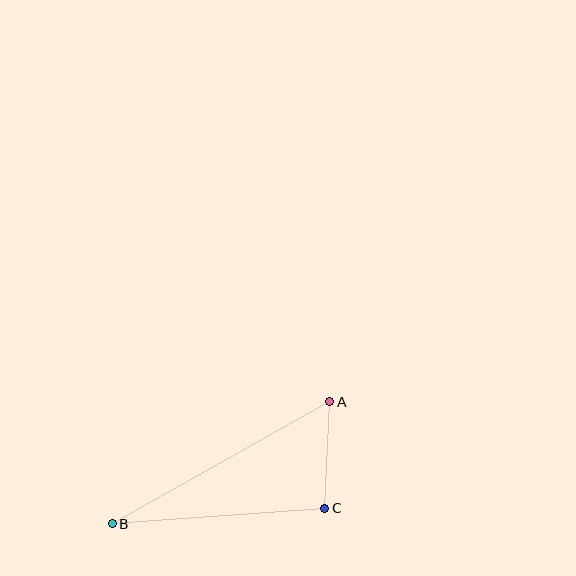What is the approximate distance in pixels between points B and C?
The distance between B and C is approximately 213 pixels.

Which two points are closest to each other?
Points A and C are closest to each other.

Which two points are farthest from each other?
Points A and B are farthest from each other.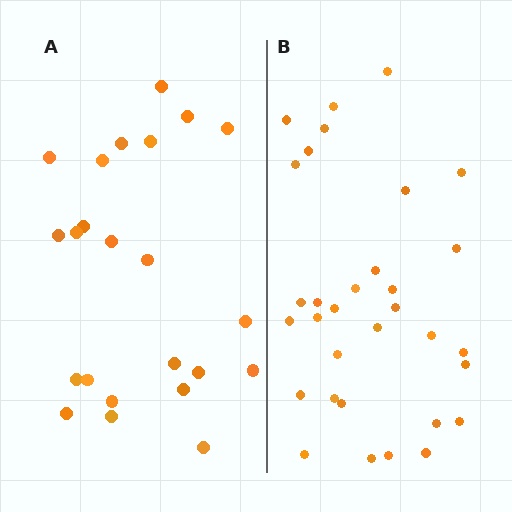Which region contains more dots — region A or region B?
Region B (the right region) has more dots.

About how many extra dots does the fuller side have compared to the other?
Region B has roughly 8 or so more dots than region A.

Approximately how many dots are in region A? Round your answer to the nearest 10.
About 20 dots. (The exact count is 23, which rounds to 20.)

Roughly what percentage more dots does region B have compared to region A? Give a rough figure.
About 40% more.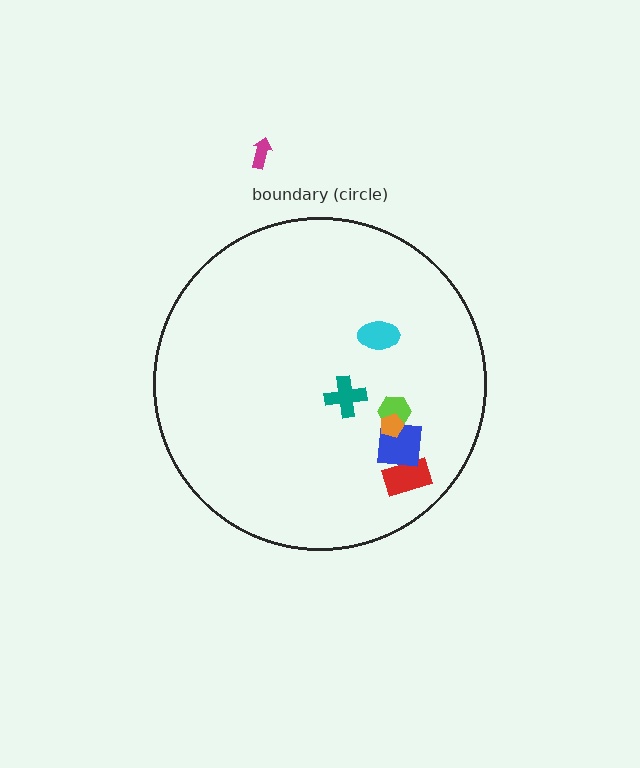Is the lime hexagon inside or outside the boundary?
Inside.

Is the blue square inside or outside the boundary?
Inside.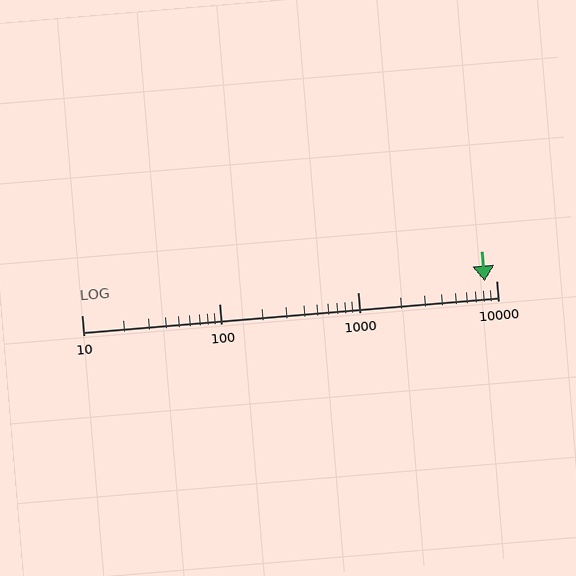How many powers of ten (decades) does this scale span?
The scale spans 3 decades, from 10 to 10000.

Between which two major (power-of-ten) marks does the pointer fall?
The pointer is between 1000 and 10000.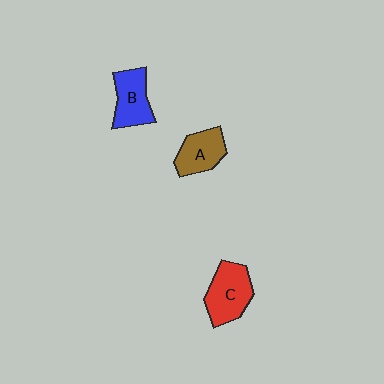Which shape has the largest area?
Shape C (red).